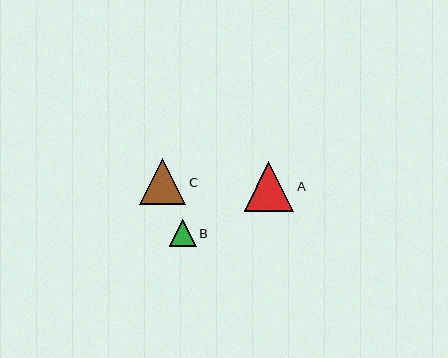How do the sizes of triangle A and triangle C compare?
Triangle A and triangle C are approximately the same size.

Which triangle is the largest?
Triangle A is the largest with a size of approximately 49 pixels.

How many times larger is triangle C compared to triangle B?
Triangle C is approximately 1.7 times the size of triangle B.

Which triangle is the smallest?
Triangle B is the smallest with a size of approximately 27 pixels.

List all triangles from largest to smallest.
From largest to smallest: A, C, B.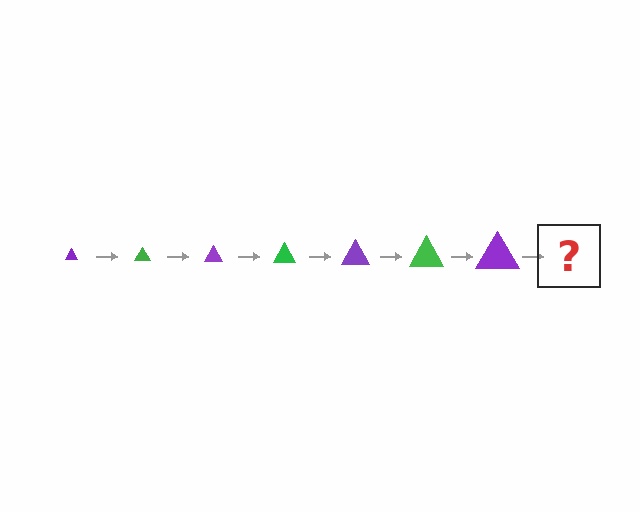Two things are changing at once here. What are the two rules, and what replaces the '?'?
The two rules are that the triangle grows larger each step and the color cycles through purple and green. The '?' should be a green triangle, larger than the previous one.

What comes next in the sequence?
The next element should be a green triangle, larger than the previous one.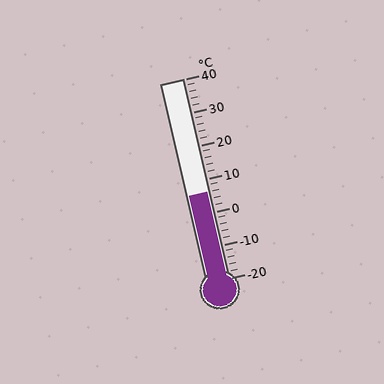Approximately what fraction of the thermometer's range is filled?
The thermometer is filled to approximately 45% of its range.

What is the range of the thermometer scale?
The thermometer scale ranges from -20°C to 40°C.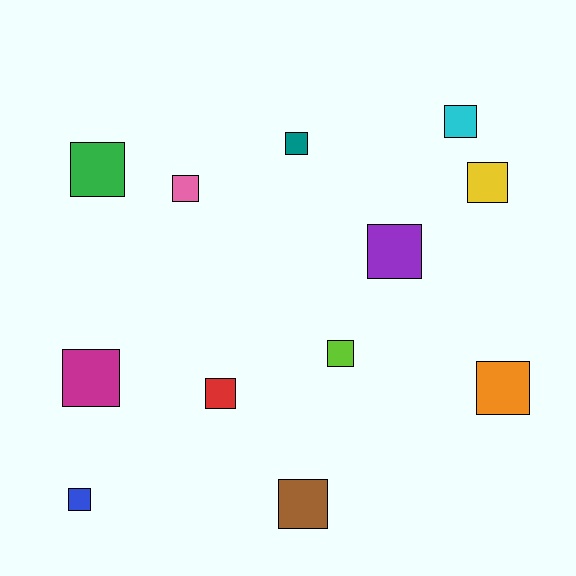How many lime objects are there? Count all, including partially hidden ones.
There is 1 lime object.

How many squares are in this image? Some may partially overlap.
There are 12 squares.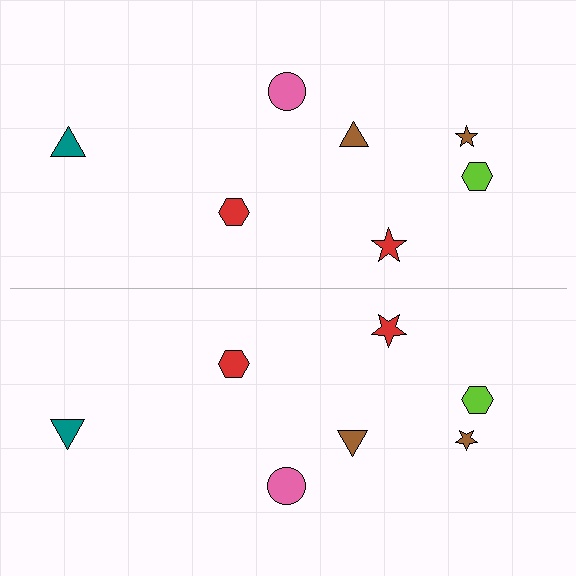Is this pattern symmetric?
Yes, this pattern has bilateral (reflection) symmetry.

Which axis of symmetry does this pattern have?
The pattern has a horizontal axis of symmetry running through the center of the image.